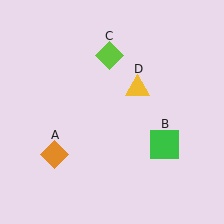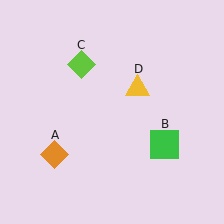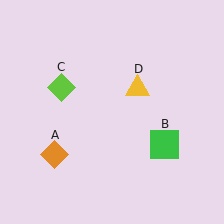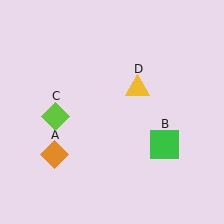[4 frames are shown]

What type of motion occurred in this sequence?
The lime diamond (object C) rotated counterclockwise around the center of the scene.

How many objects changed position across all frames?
1 object changed position: lime diamond (object C).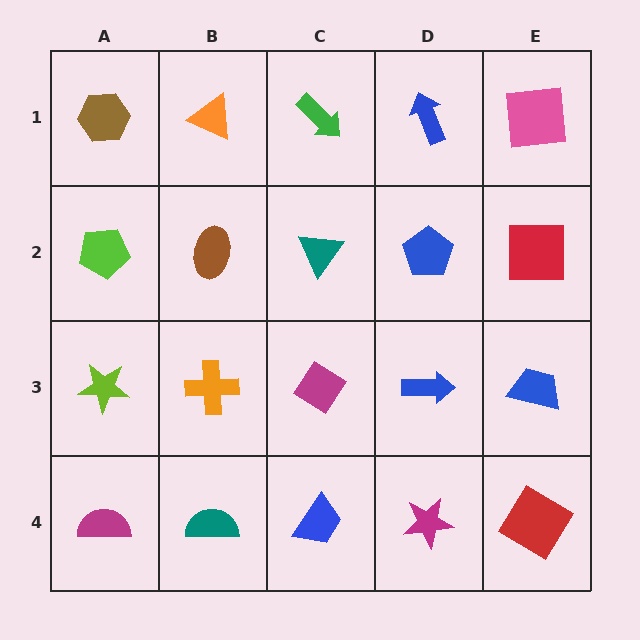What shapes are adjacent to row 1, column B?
A brown ellipse (row 2, column B), a brown hexagon (row 1, column A), a green arrow (row 1, column C).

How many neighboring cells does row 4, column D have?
3.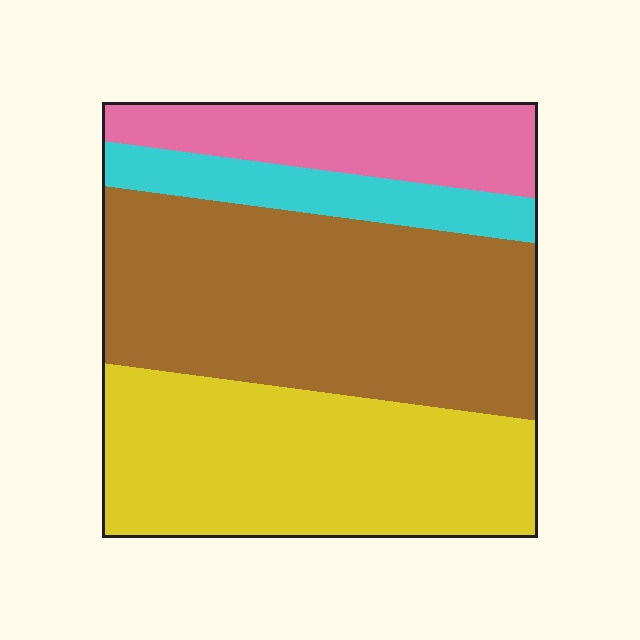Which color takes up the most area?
Brown, at roughly 40%.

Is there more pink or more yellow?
Yellow.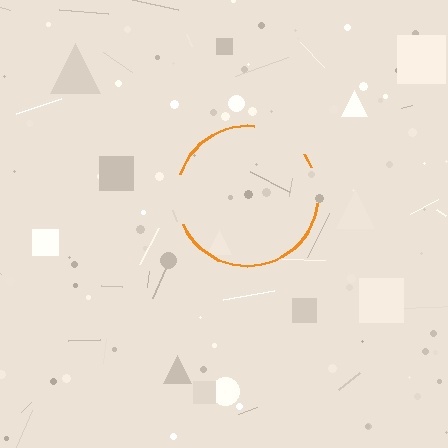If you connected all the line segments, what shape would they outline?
They would outline a circle.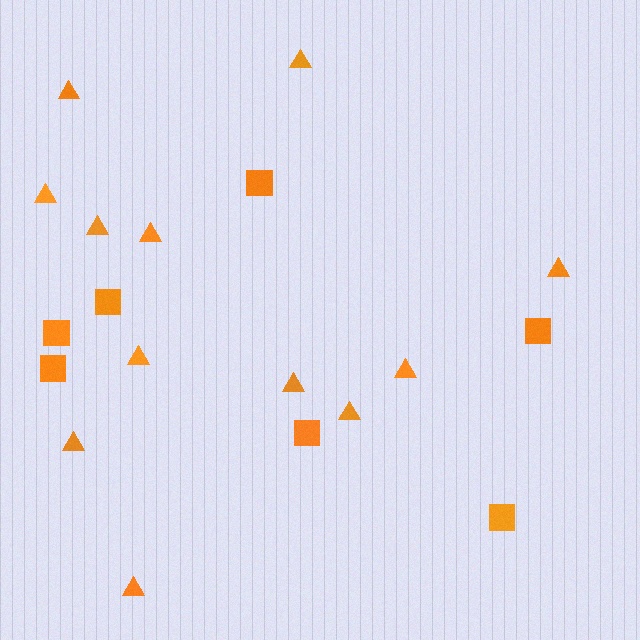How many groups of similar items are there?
There are 2 groups: one group of squares (7) and one group of triangles (12).